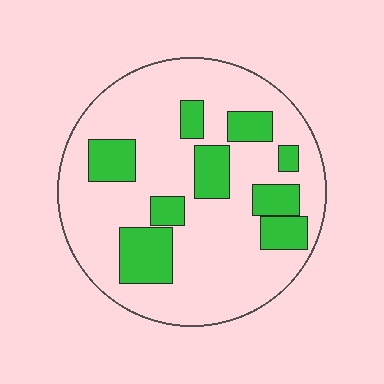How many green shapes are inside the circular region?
9.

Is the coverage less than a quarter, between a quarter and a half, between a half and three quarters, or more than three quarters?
Less than a quarter.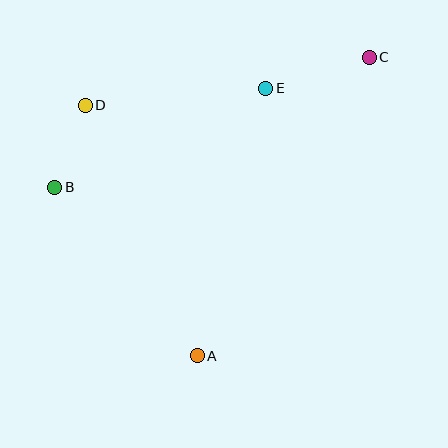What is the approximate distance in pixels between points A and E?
The distance between A and E is approximately 276 pixels.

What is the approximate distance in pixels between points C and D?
The distance between C and D is approximately 288 pixels.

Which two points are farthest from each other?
Points A and C are farthest from each other.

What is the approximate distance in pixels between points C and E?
The distance between C and E is approximately 108 pixels.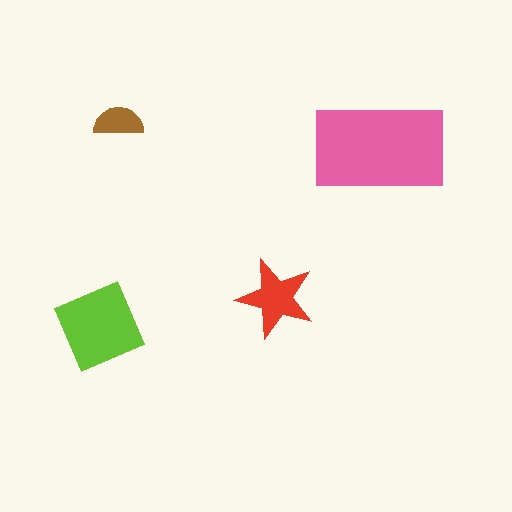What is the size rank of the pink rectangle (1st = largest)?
1st.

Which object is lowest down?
The lime square is bottommost.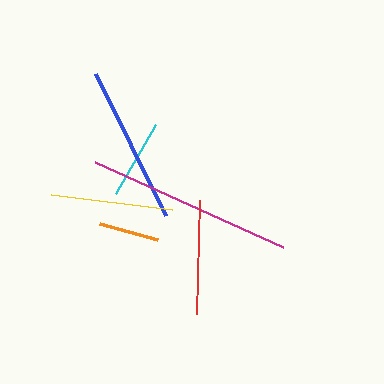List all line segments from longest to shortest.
From longest to shortest: magenta, blue, yellow, red, cyan, orange.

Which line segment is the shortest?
The orange line is the shortest at approximately 60 pixels.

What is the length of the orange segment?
The orange segment is approximately 60 pixels long.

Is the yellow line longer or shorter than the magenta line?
The magenta line is longer than the yellow line.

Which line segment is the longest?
The magenta line is the longest at approximately 207 pixels.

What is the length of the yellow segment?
The yellow segment is approximately 122 pixels long.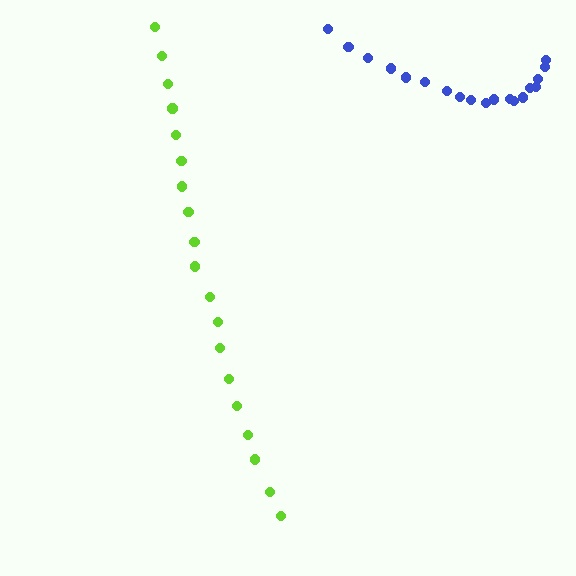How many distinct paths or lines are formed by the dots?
There are 2 distinct paths.